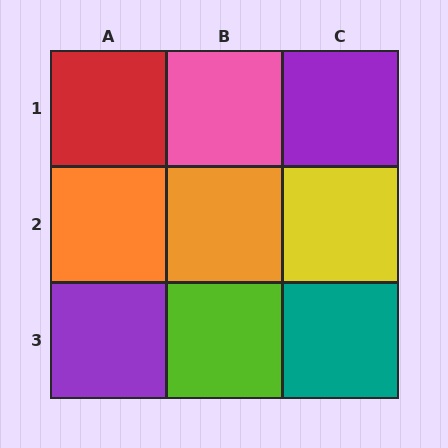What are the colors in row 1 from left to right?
Red, pink, purple.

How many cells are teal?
1 cell is teal.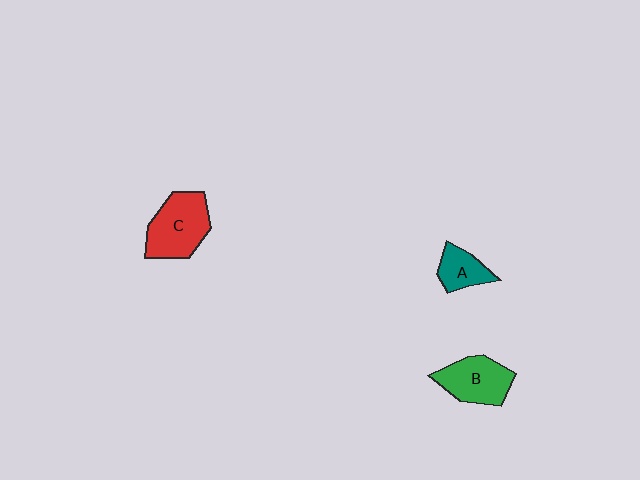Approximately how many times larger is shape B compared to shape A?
Approximately 1.6 times.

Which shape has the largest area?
Shape C (red).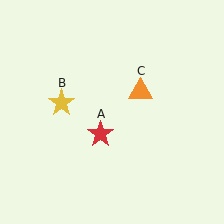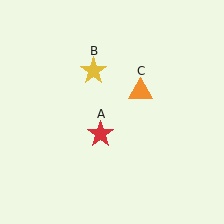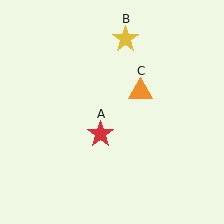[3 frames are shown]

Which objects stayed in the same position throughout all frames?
Red star (object A) and orange triangle (object C) remained stationary.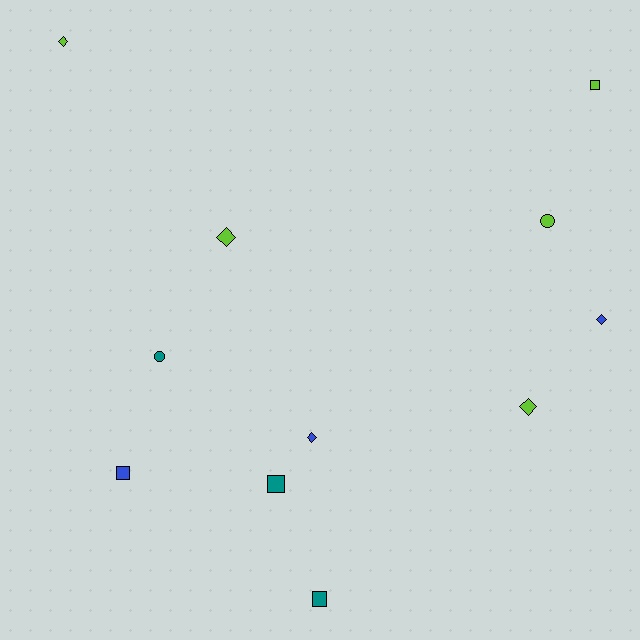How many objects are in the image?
There are 11 objects.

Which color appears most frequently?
Lime, with 5 objects.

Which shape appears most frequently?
Diamond, with 5 objects.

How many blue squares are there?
There is 1 blue square.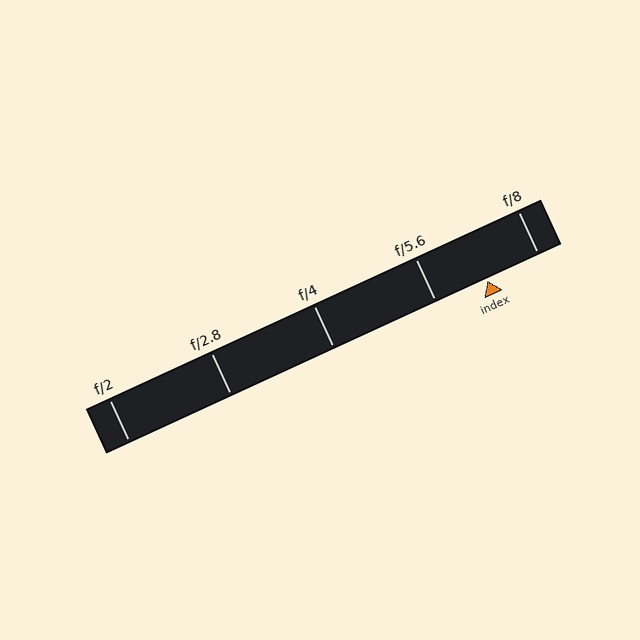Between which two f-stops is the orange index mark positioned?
The index mark is between f/5.6 and f/8.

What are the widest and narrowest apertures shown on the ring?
The widest aperture shown is f/2 and the narrowest is f/8.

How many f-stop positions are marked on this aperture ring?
There are 5 f-stop positions marked.